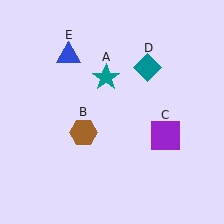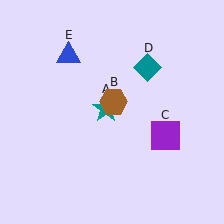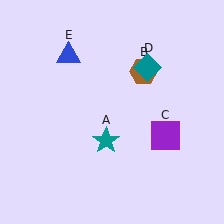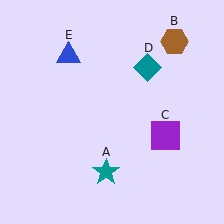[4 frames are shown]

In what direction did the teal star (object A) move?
The teal star (object A) moved down.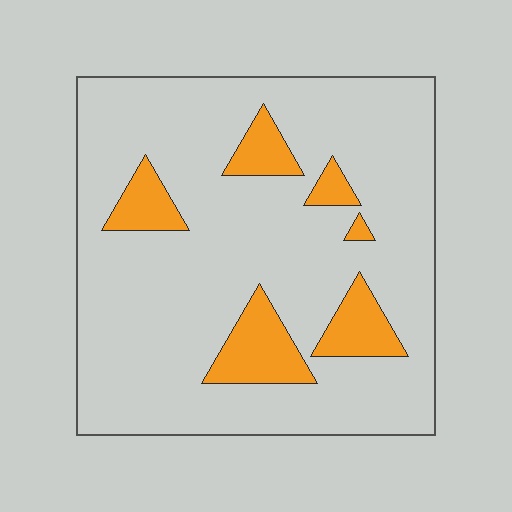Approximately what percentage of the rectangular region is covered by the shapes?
Approximately 15%.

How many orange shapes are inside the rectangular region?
6.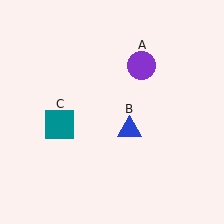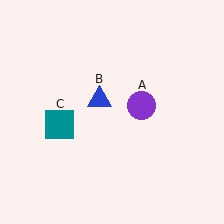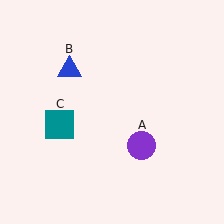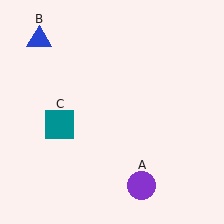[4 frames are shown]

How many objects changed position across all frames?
2 objects changed position: purple circle (object A), blue triangle (object B).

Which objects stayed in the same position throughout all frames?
Teal square (object C) remained stationary.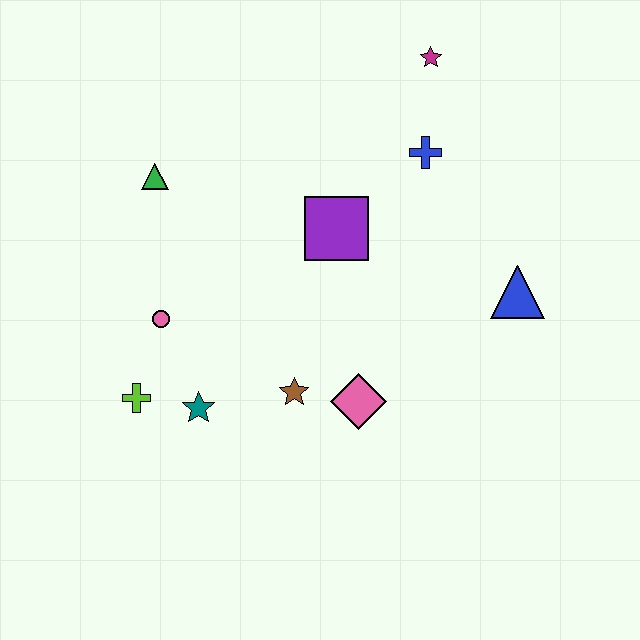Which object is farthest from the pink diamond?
The magenta star is farthest from the pink diamond.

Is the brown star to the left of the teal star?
No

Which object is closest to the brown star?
The pink diamond is closest to the brown star.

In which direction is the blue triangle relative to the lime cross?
The blue triangle is to the right of the lime cross.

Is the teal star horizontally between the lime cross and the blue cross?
Yes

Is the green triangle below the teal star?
No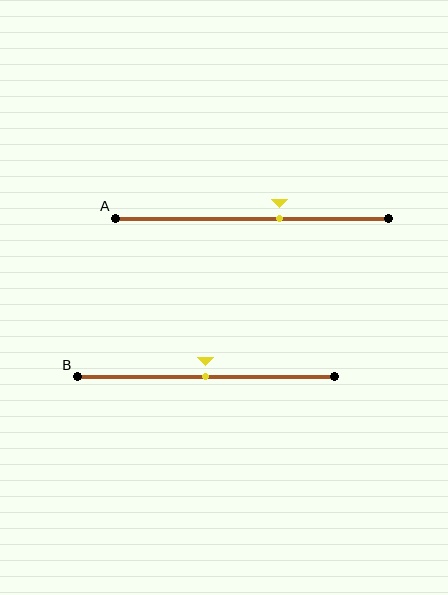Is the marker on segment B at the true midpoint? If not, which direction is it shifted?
Yes, the marker on segment B is at the true midpoint.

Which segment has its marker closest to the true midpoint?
Segment B has its marker closest to the true midpoint.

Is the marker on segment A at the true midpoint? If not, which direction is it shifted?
No, the marker on segment A is shifted to the right by about 10% of the segment length.